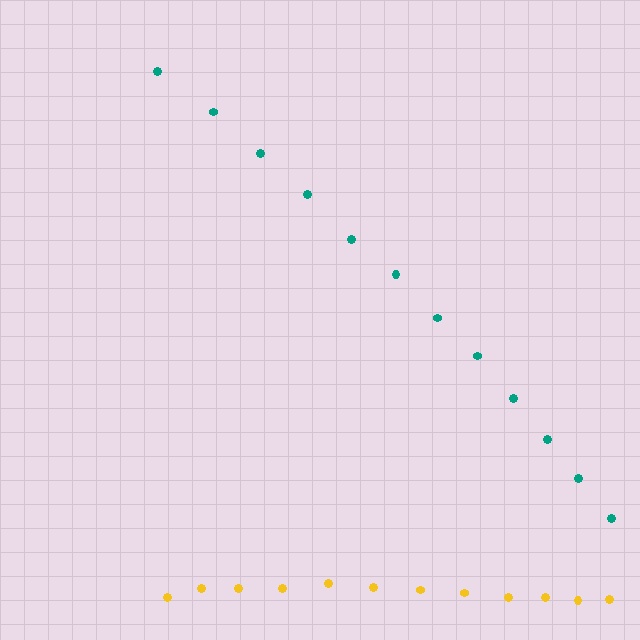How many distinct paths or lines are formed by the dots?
There are 2 distinct paths.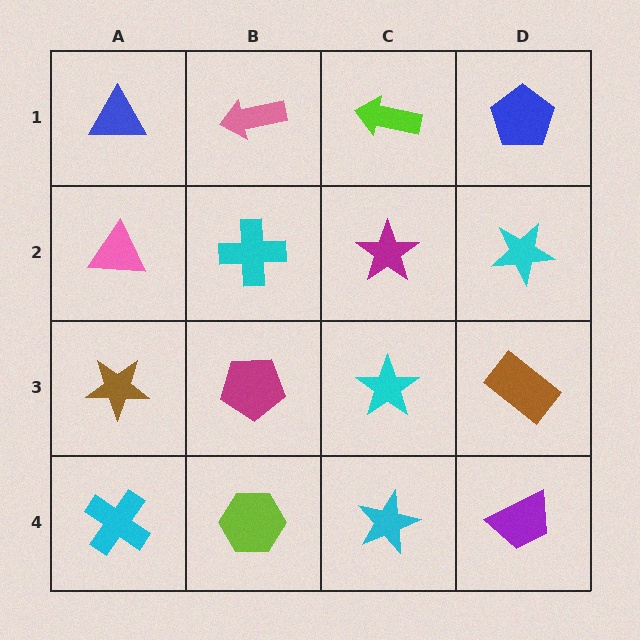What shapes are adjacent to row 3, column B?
A cyan cross (row 2, column B), a lime hexagon (row 4, column B), a brown star (row 3, column A), a cyan star (row 3, column C).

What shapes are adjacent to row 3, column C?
A magenta star (row 2, column C), a cyan star (row 4, column C), a magenta pentagon (row 3, column B), a brown rectangle (row 3, column D).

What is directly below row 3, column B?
A lime hexagon.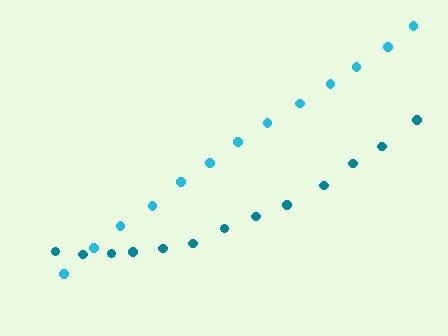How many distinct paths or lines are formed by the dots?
There are 2 distinct paths.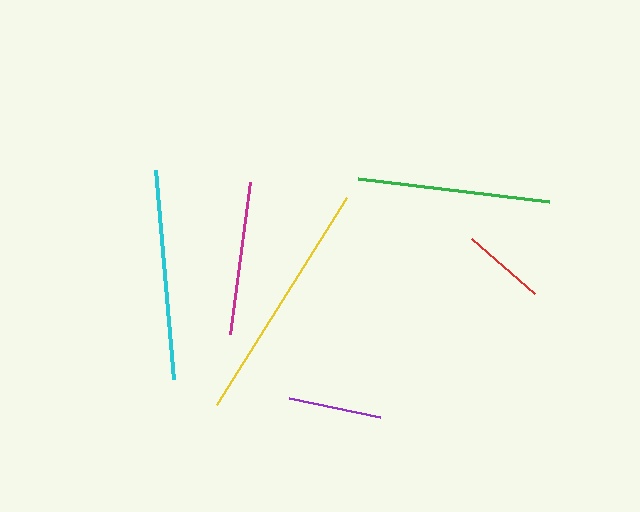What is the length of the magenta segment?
The magenta segment is approximately 153 pixels long.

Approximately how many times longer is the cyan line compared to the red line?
The cyan line is approximately 2.5 times the length of the red line.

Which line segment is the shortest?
The red line is the shortest at approximately 84 pixels.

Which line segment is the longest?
The yellow line is the longest at approximately 244 pixels.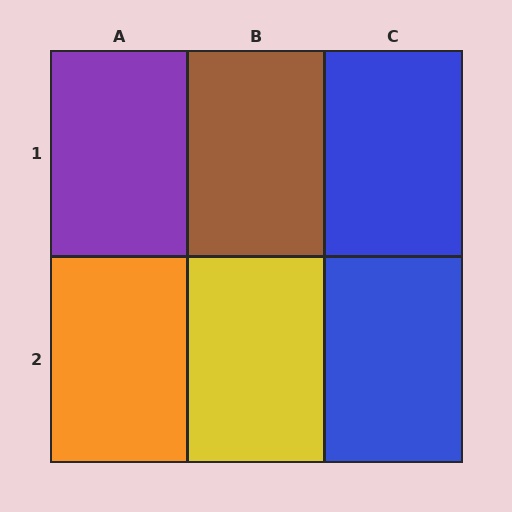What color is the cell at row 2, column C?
Blue.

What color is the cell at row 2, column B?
Yellow.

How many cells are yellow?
1 cell is yellow.